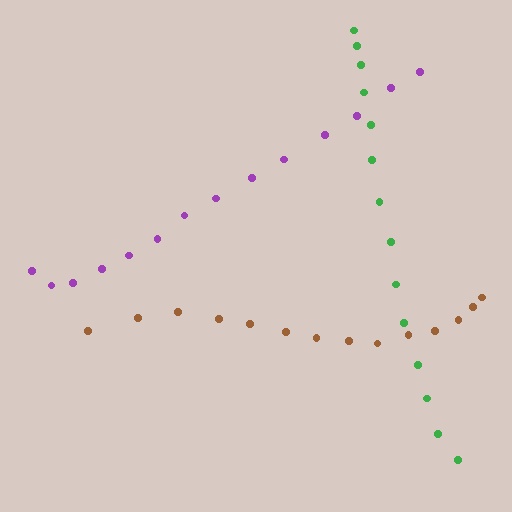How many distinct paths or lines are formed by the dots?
There are 3 distinct paths.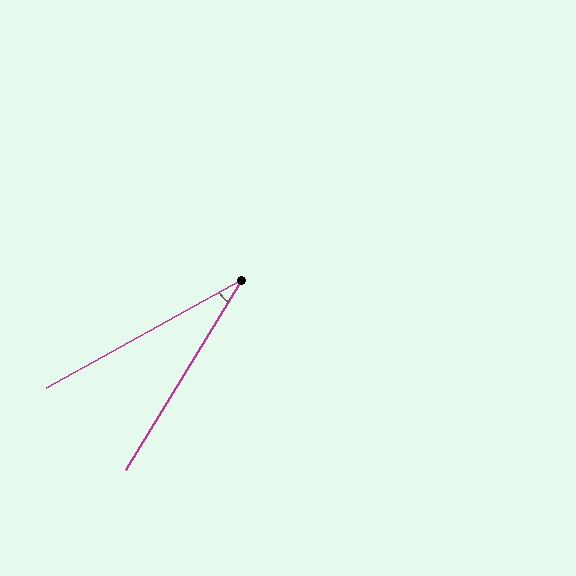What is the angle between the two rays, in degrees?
Approximately 30 degrees.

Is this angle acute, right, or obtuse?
It is acute.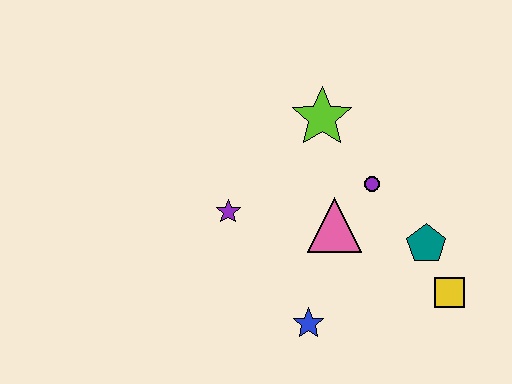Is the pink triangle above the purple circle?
No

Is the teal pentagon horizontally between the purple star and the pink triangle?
No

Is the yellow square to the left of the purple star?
No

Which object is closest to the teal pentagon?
The yellow square is closest to the teal pentagon.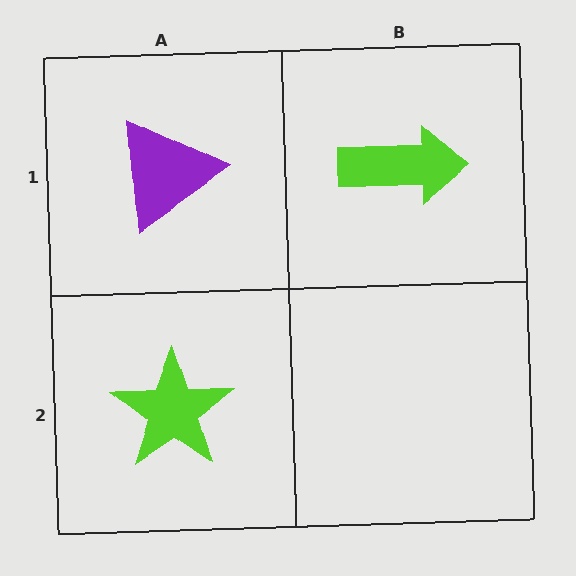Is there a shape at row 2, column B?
No, that cell is empty.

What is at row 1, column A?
A purple triangle.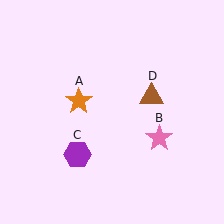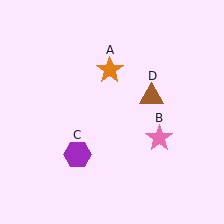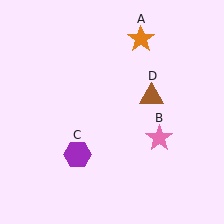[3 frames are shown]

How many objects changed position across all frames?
1 object changed position: orange star (object A).